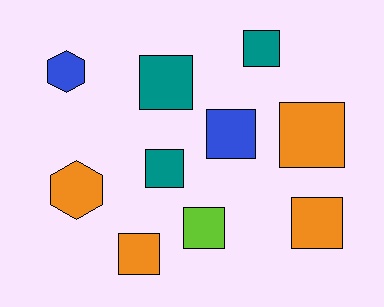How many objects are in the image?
There are 10 objects.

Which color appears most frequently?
Orange, with 4 objects.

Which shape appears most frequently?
Square, with 8 objects.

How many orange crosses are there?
There are no orange crosses.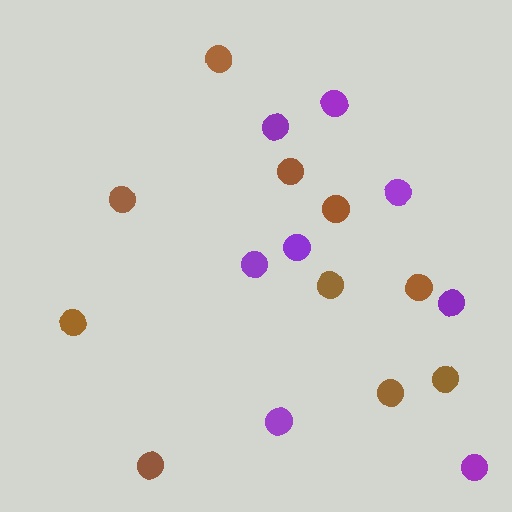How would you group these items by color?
There are 2 groups: one group of brown circles (10) and one group of purple circles (8).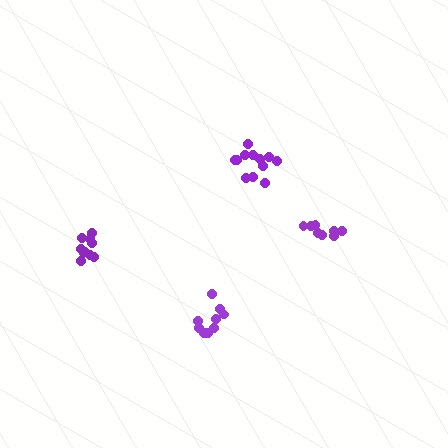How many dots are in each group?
Group 1: 12 dots, Group 2: 9 dots, Group 3: 8 dots, Group 4: 10 dots (39 total).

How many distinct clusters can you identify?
There are 4 distinct clusters.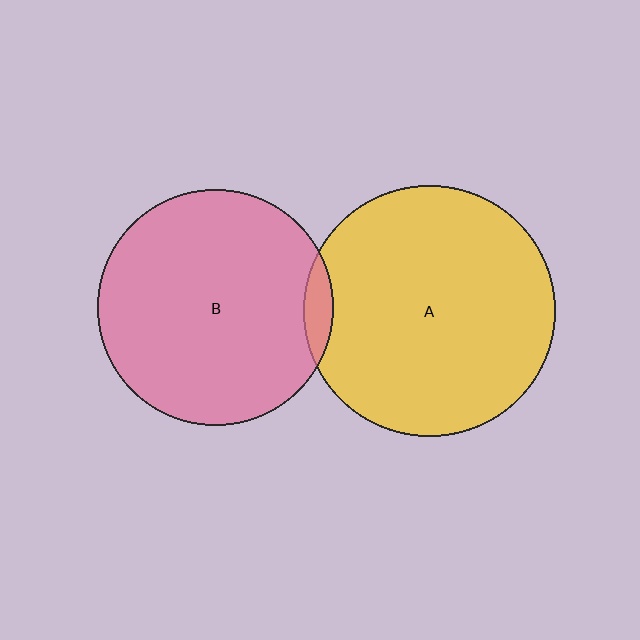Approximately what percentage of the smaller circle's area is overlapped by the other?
Approximately 5%.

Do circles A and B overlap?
Yes.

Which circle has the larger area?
Circle A (yellow).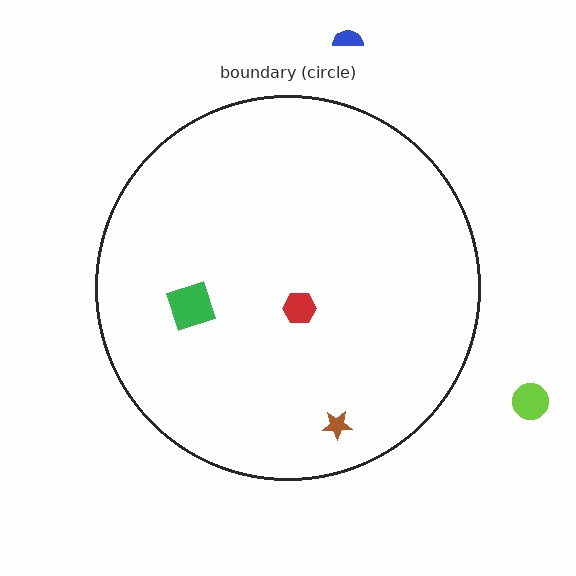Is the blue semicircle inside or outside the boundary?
Outside.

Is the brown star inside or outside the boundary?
Inside.